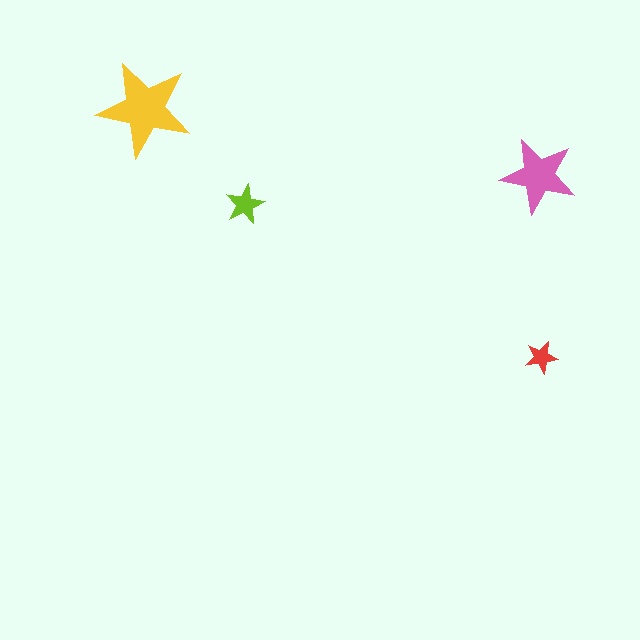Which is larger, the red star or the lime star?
The lime one.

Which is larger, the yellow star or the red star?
The yellow one.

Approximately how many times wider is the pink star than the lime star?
About 2 times wider.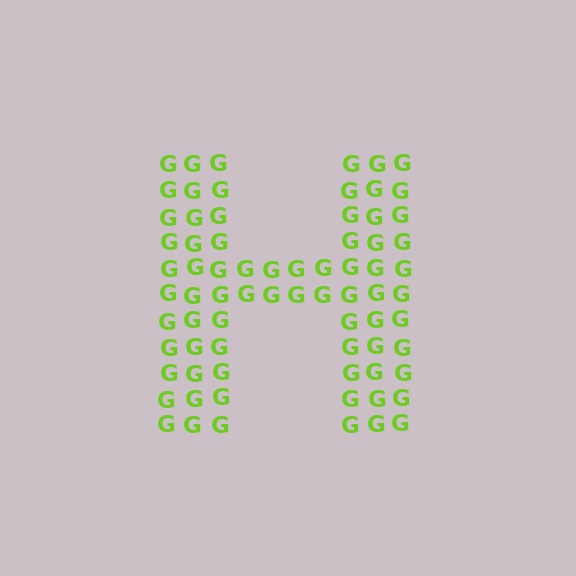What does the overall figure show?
The overall figure shows the letter H.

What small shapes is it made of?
It is made of small letter G's.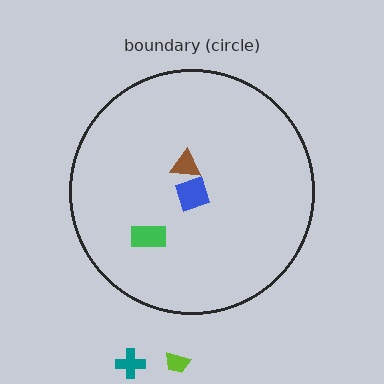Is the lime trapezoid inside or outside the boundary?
Outside.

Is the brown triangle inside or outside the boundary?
Inside.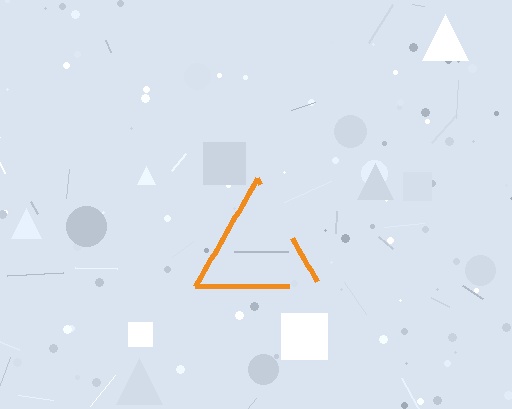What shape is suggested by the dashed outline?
The dashed outline suggests a triangle.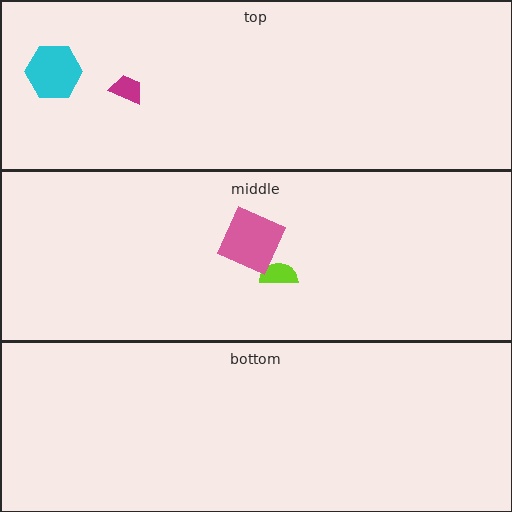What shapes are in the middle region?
The lime semicircle, the pink square.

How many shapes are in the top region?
2.